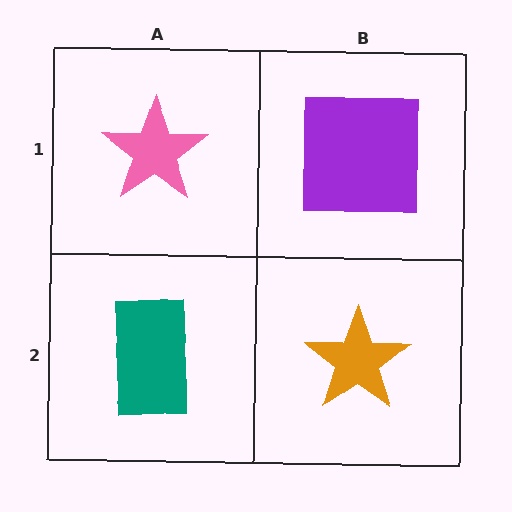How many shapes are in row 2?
2 shapes.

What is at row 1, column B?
A purple square.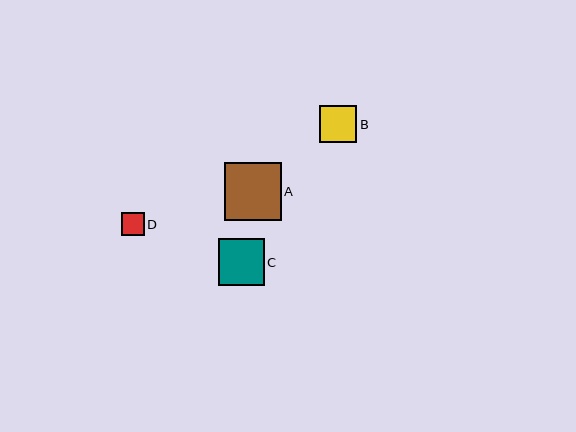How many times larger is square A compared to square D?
Square A is approximately 2.5 times the size of square D.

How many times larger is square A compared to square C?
Square A is approximately 1.2 times the size of square C.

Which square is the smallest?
Square D is the smallest with a size of approximately 23 pixels.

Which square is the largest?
Square A is the largest with a size of approximately 57 pixels.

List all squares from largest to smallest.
From largest to smallest: A, C, B, D.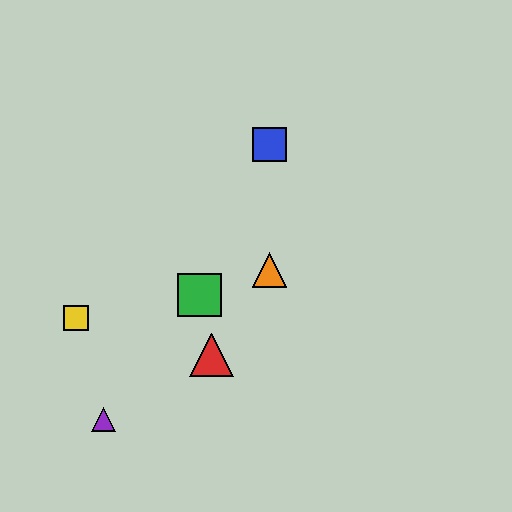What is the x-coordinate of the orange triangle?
The orange triangle is at x≈269.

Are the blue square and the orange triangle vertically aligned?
Yes, both are at x≈269.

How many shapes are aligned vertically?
2 shapes (the blue square, the orange triangle) are aligned vertically.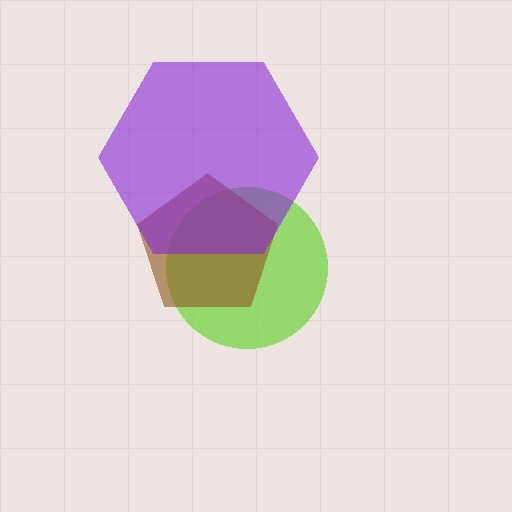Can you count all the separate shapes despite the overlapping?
Yes, there are 3 separate shapes.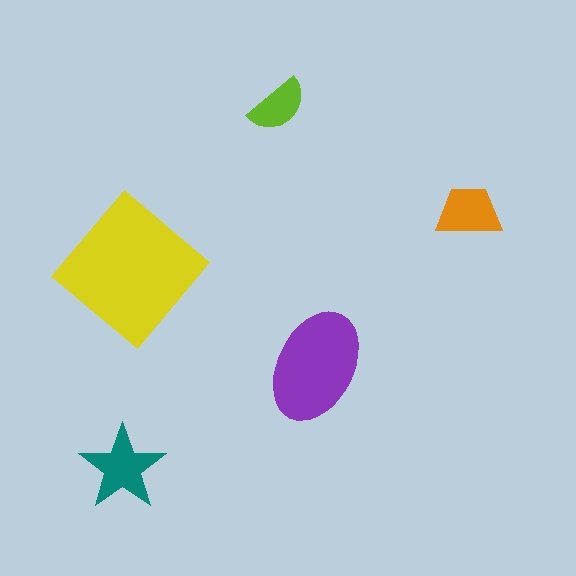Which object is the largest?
The yellow diamond.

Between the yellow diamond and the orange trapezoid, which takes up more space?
The yellow diamond.